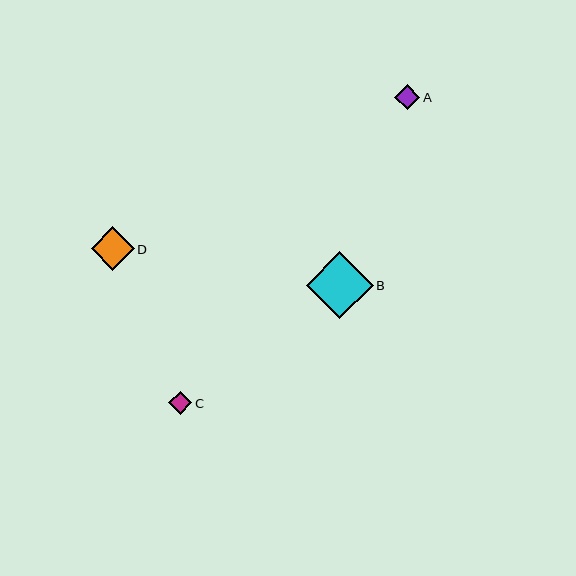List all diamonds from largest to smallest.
From largest to smallest: B, D, A, C.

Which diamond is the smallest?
Diamond C is the smallest with a size of approximately 23 pixels.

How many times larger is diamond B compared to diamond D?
Diamond B is approximately 1.5 times the size of diamond D.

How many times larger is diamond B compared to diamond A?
Diamond B is approximately 2.6 times the size of diamond A.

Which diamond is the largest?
Diamond B is the largest with a size of approximately 66 pixels.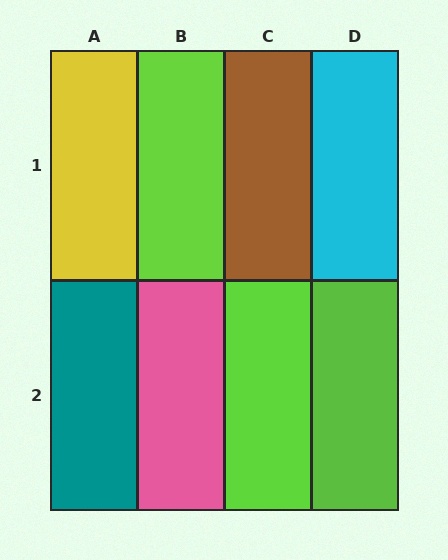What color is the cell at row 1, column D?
Cyan.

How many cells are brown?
1 cell is brown.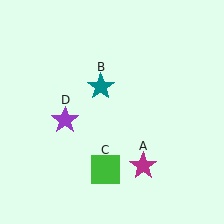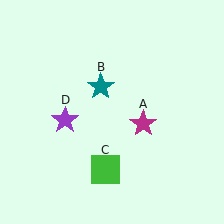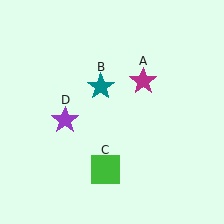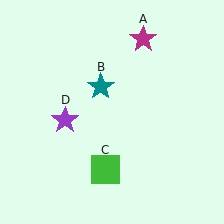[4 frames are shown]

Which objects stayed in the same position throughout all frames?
Teal star (object B) and green square (object C) and purple star (object D) remained stationary.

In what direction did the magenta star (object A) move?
The magenta star (object A) moved up.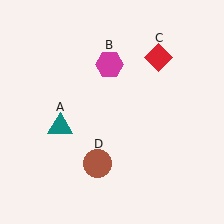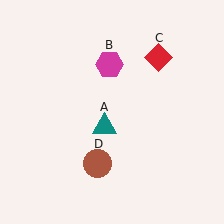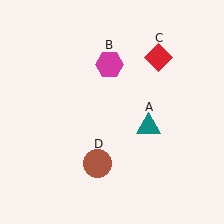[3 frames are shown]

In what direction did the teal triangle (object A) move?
The teal triangle (object A) moved right.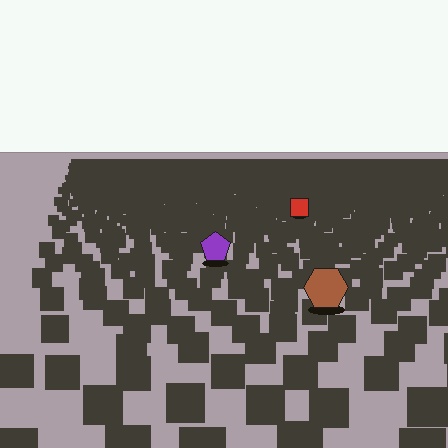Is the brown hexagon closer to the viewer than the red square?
Yes. The brown hexagon is closer — you can tell from the texture gradient: the ground texture is coarser near it.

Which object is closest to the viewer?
The brown hexagon is closest. The texture marks near it are larger and more spread out.